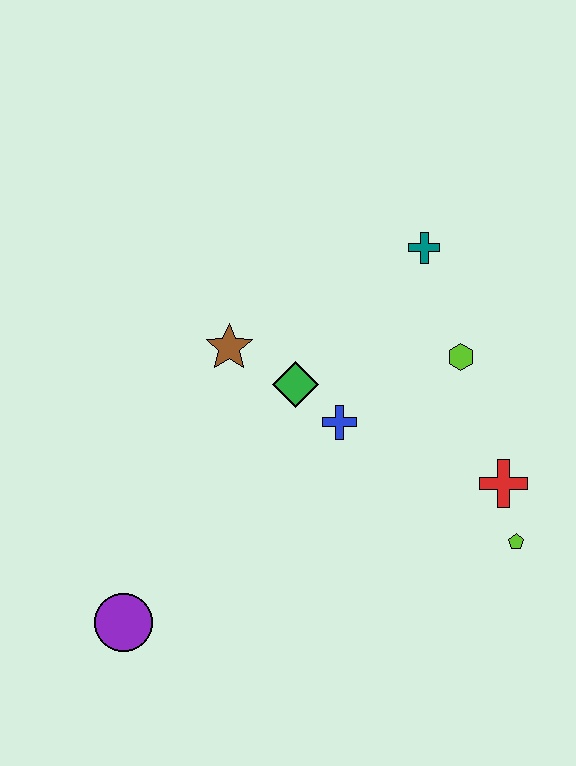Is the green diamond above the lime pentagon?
Yes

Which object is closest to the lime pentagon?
The red cross is closest to the lime pentagon.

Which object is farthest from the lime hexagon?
The purple circle is farthest from the lime hexagon.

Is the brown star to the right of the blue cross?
No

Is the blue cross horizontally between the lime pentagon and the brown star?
Yes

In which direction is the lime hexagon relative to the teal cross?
The lime hexagon is below the teal cross.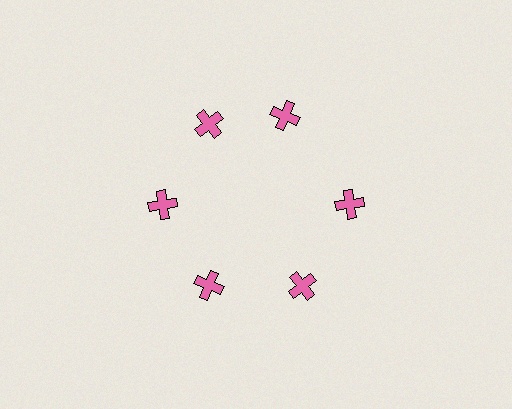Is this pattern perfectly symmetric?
No. The 6 pink crosses are arranged in a ring, but one element near the 1 o'clock position is rotated out of alignment along the ring, breaking the 6-fold rotational symmetry.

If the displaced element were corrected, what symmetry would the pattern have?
It would have 6-fold rotational symmetry — the pattern would map onto itself every 60 degrees.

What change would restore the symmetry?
The symmetry would be restored by rotating it back into even spacing with its neighbors so that all 6 crosses sit at equal angles and equal distance from the center.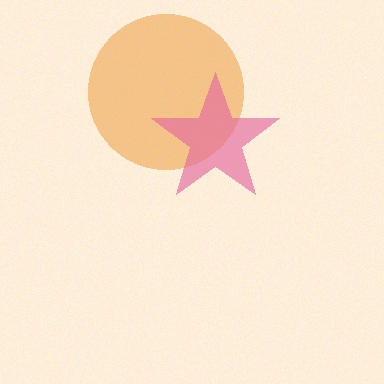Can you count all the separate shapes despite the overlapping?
Yes, there are 2 separate shapes.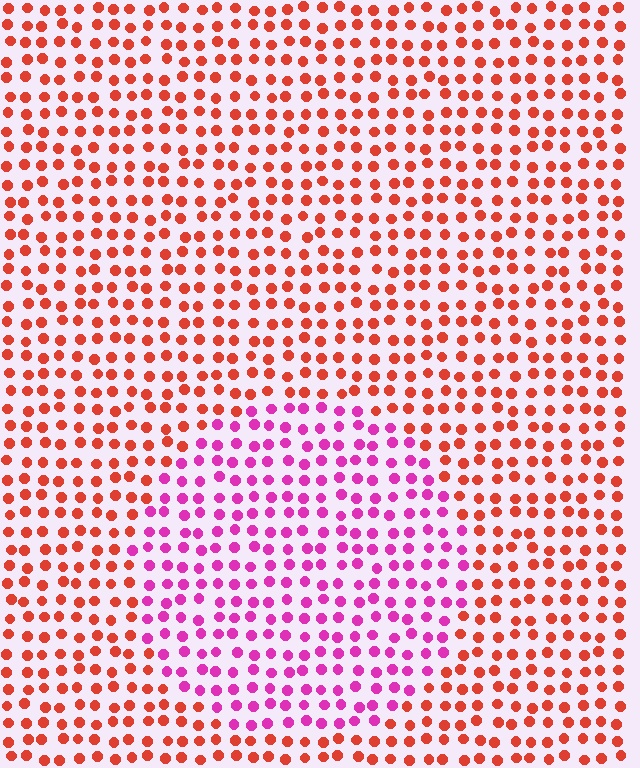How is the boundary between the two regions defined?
The boundary is defined purely by a slight shift in hue (about 51 degrees). Spacing, size, and orientation are identical on both sides.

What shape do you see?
I see a circle.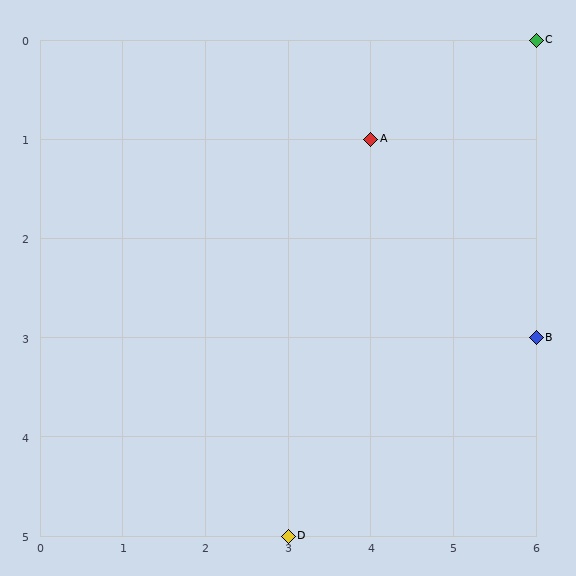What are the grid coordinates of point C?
Point C is at grid coordinates (6, 0).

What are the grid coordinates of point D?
Point D is at grid coordinates (3, 5).